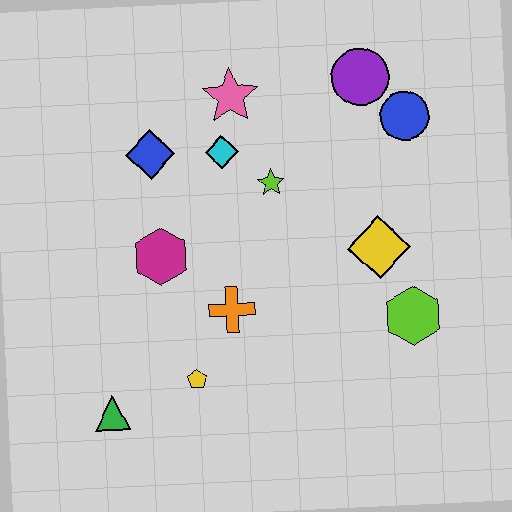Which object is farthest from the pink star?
The green triangle is farthest from the pink star.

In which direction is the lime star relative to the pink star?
The lime star is below the pink star.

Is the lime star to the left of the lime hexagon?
Yes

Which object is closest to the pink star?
The cyan diamond is closest to the pink star.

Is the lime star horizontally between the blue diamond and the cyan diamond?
No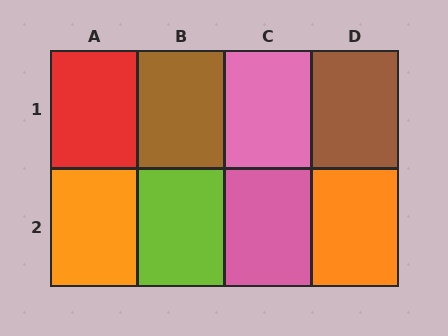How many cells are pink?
2 cells are pink.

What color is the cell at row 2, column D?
Orange.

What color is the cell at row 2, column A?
Orange.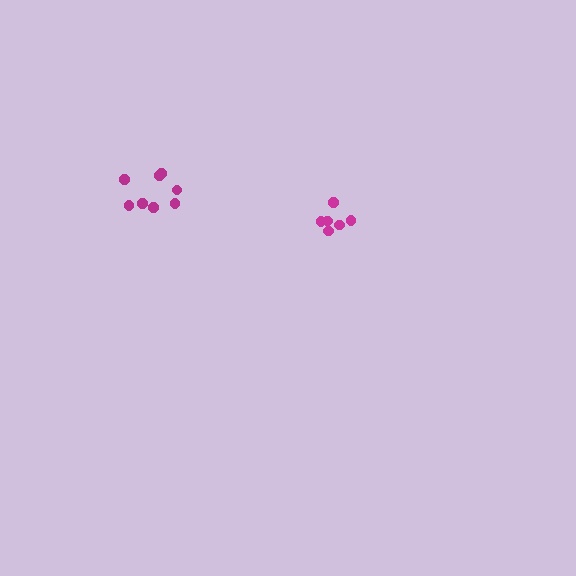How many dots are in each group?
Group 1: 8 dots, Group 2: 6 dots (14 total).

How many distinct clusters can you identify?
There are 2 distinct clusters.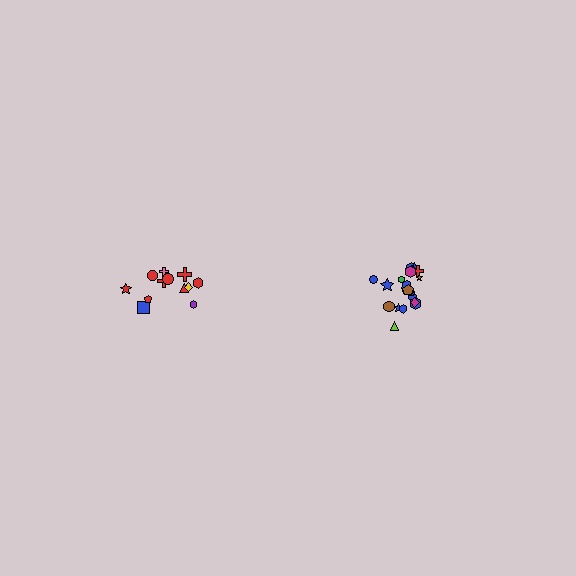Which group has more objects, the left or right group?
The right group.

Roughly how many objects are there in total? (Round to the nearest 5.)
Roughly 35 objects in total.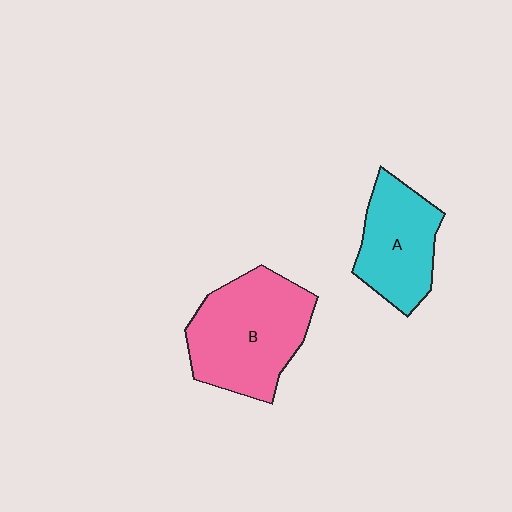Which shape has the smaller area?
Shape A (cyan).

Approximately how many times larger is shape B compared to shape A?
Approximately 1.4 times.